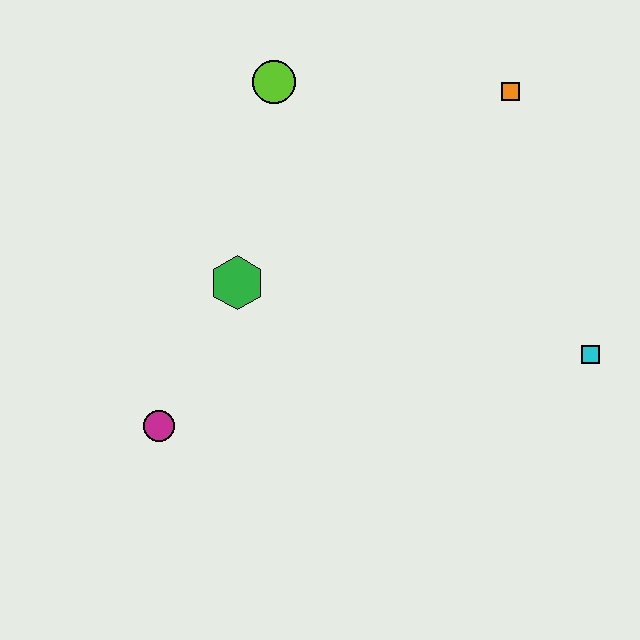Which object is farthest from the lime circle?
The cyan square is farthest from the lime circle.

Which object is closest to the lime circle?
The green hexagon is closest to the lime circle.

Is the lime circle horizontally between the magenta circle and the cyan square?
Yes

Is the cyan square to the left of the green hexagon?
No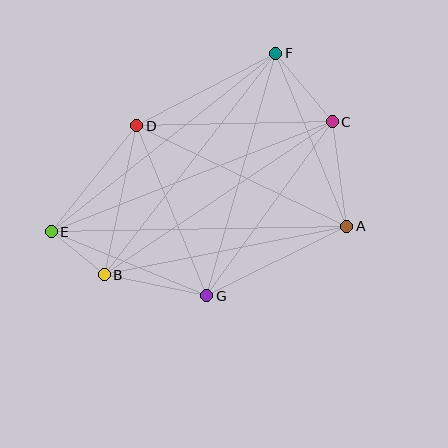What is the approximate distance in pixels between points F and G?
The distance between F and G is approximately 252 pixels.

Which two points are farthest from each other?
Points C and E are farthest from each other.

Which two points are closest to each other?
Points B and E are closest to each other.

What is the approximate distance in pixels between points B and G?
The distance between B and G is approximately 105 pixels.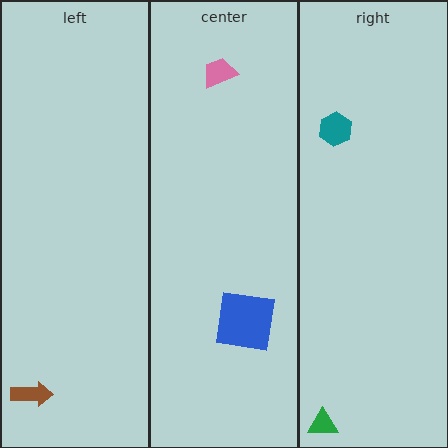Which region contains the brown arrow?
The left region.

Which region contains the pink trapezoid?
The center region.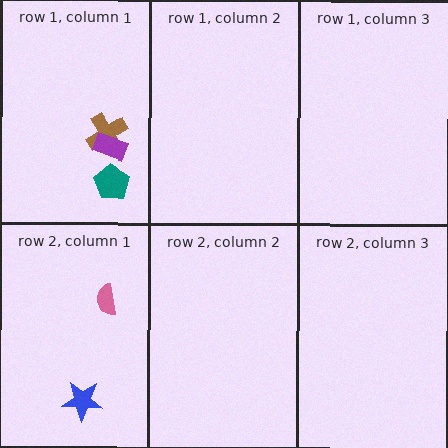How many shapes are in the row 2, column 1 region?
2.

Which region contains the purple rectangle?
The row 1, column 1 region.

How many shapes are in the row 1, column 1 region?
3.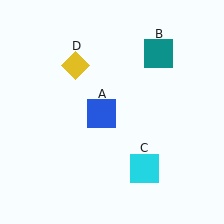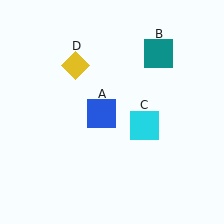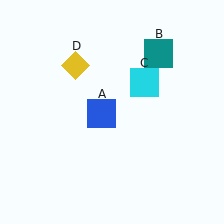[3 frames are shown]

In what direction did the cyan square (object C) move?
The cyan square (object C) moved up.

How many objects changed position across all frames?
1 object changed position: cyan square (object C).